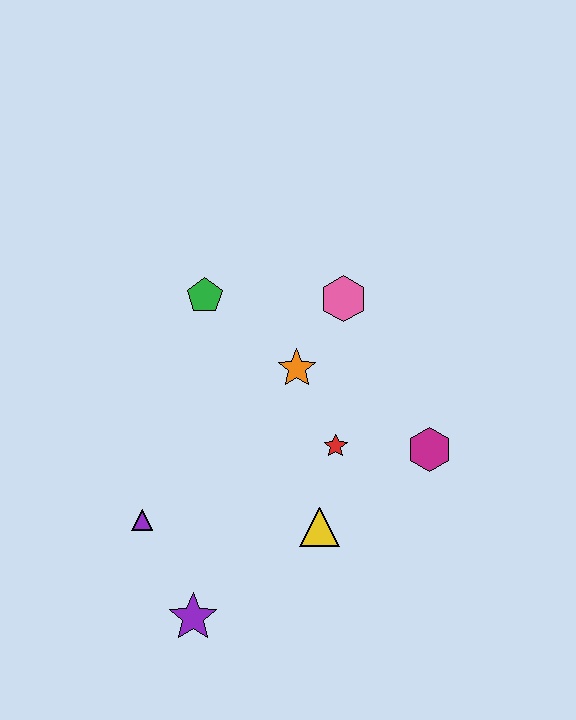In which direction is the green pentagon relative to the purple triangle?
The green pentagon is above the purple triangle.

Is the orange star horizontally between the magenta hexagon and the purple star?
Yes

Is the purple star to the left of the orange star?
Yes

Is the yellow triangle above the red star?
No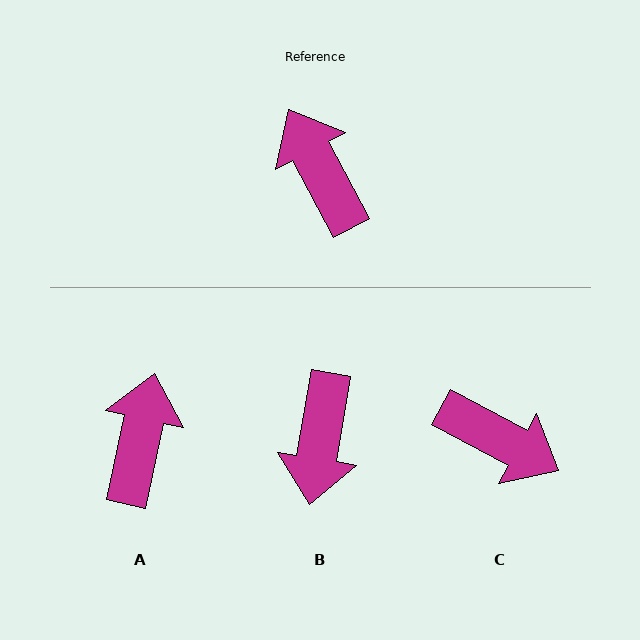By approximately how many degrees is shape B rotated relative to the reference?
Approximately 143 degrees counter-clockwise.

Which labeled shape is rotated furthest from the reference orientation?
C, about 146 degrees away.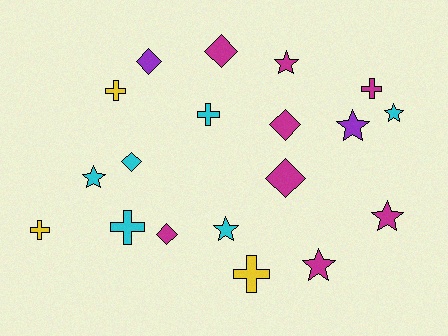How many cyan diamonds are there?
There is 1 cyan diamond.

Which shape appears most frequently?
Star, with 7 objects.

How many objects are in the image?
There are 19 objects.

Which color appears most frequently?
Magenta, with 8 objects.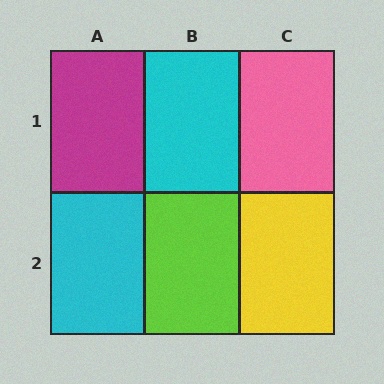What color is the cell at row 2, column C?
Yellow.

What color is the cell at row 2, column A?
Cyan.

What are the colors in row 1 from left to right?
Magenta, cyan, pink.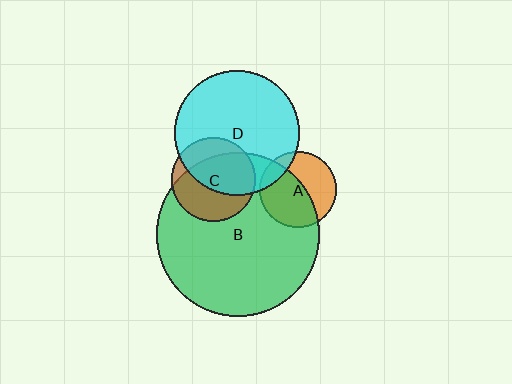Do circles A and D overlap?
Yes.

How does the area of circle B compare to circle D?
Approximately 1.7 times.